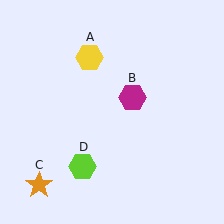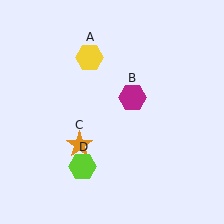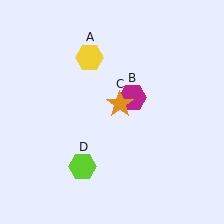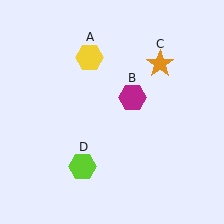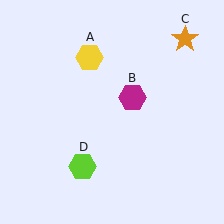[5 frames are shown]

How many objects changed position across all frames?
1 object changed position: orange star (object C).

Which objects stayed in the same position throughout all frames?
Yellow hexagon (object A) and magenta hexagon (object B) and lime hexagon (object D) remained stationary.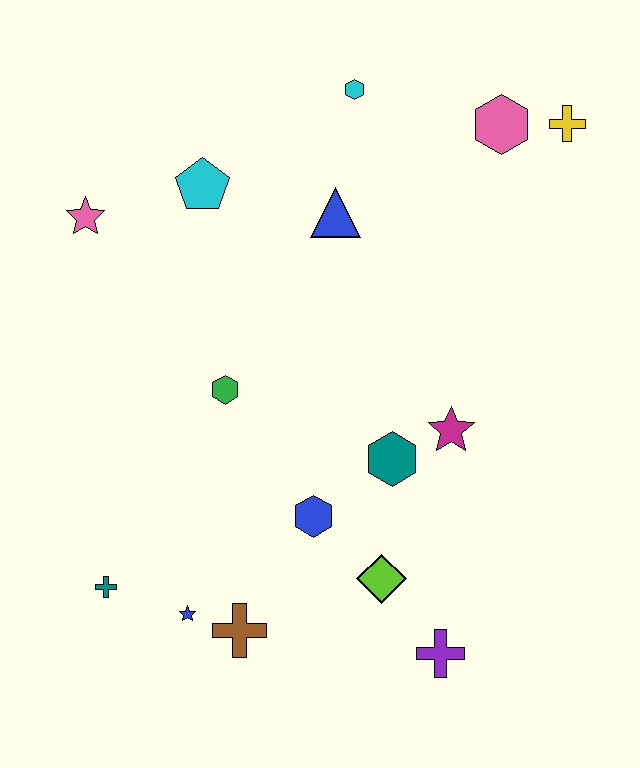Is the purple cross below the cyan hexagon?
Yes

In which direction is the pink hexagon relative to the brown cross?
The pink hexagon is above the brown cross.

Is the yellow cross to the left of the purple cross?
No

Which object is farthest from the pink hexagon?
The teal cross is farthest from the pink hexagon.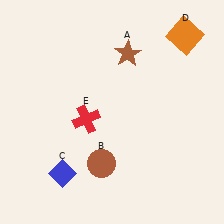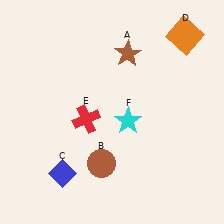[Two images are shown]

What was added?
A cyan star (F) was added in Image 2.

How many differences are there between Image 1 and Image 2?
There is 1 difference between the two images.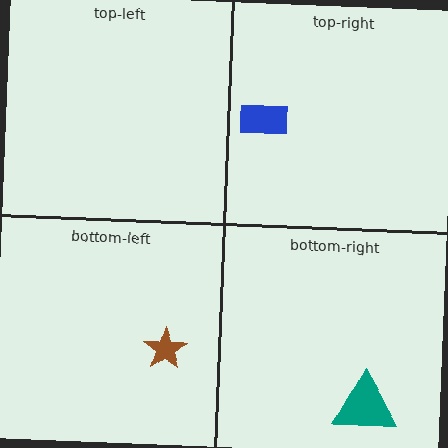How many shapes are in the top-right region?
1.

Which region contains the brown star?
The bottom-left region.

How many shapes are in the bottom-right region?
1.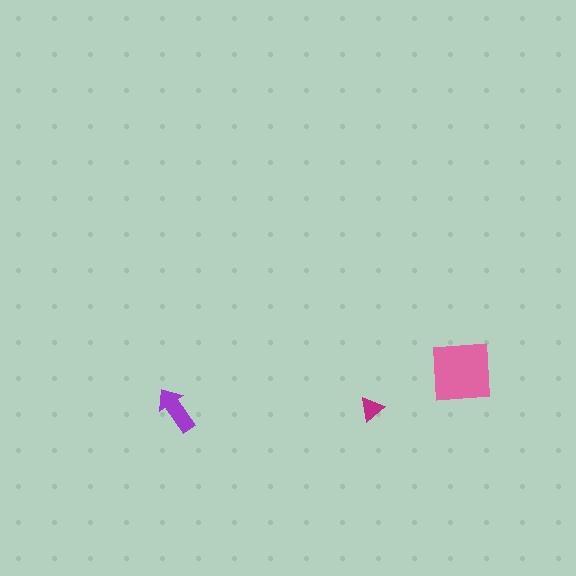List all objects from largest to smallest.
The pink square, the purple arrow, the magenta triangle.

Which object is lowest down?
The purple arrow is bottommost.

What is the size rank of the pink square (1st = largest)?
1st.